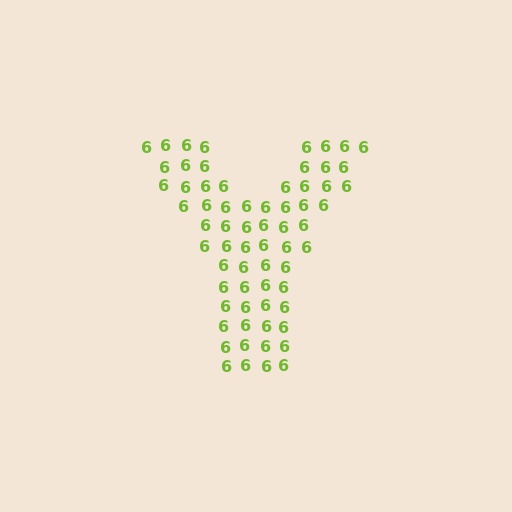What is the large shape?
The large shape is the letter Y.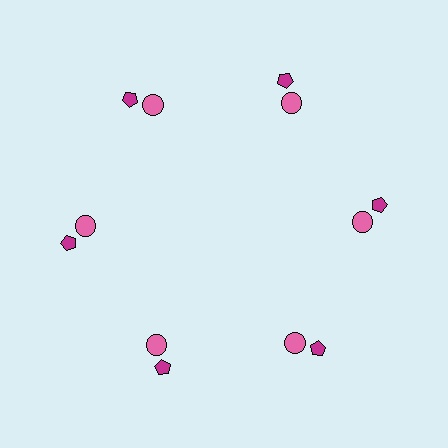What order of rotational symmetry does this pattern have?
This pattern has 6-fold rotational symmetry.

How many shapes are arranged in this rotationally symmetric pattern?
There are 12 shapes, arranged in 6 groups of 2.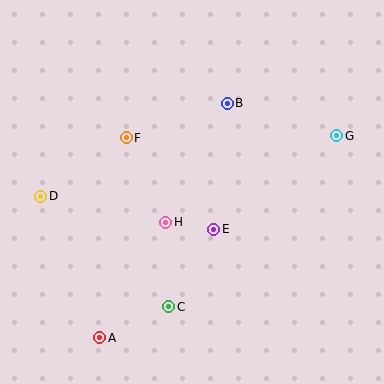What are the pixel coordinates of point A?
Point A is at (100, 338).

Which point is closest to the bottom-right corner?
Point C is closest to the bottom-right corner.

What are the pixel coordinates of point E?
Point E is at (214, 229).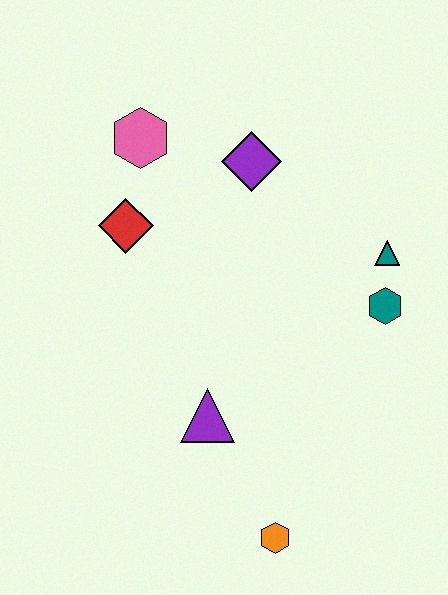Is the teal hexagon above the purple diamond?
No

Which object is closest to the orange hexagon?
The purple triangle is closest to the orange hexagon.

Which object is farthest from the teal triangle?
The orange hexagon is farthest from the teal triangle.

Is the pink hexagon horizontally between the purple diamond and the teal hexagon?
No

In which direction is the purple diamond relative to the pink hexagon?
The purple diamond is to the right of the pink hexagon.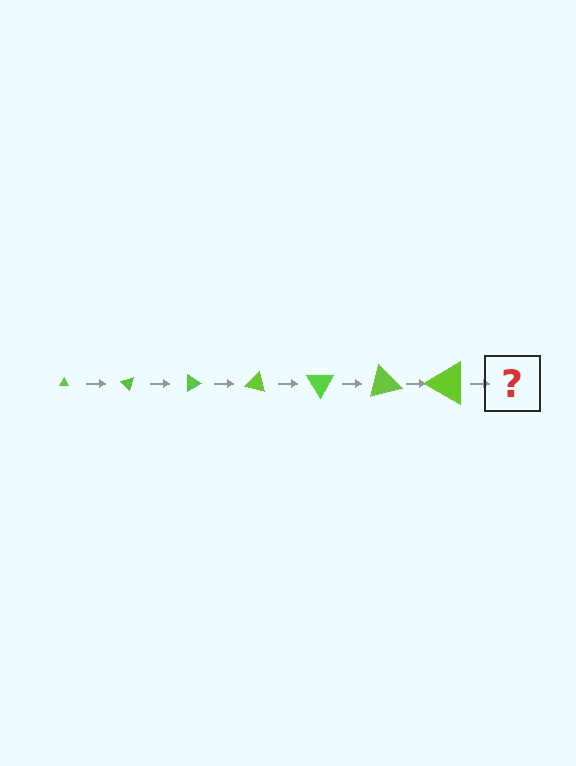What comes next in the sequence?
The next element should be a triangle, larger than the previous one and rotated 315 degrees from the start.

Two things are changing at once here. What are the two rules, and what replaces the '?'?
The two rules are that the triangle grows larger each step and it rotates 45 degrees each step. The '?' should be a triangle, larger than the previous one and rotated 315 degrees from the start.